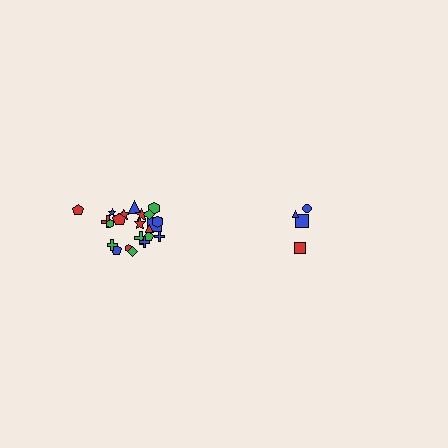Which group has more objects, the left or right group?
The left group.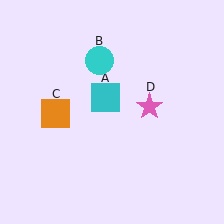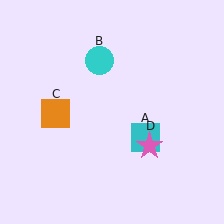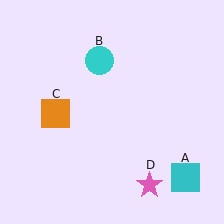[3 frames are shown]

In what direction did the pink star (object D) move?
The pink star (object D) moved down.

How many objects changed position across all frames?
2 objects changed position: cyan square (object A), pink star (object D).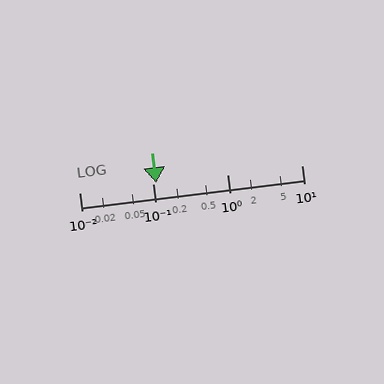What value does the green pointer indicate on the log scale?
The pointer indicates approximately 0.11.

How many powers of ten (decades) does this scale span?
The scale spans 3 decades, from 0.01 to 10.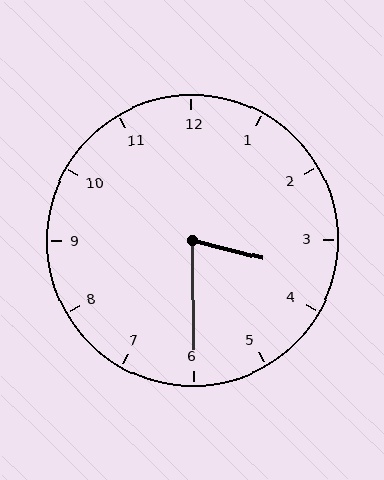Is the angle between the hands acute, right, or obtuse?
It is acute.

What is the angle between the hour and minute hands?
Approximately 75 degrees.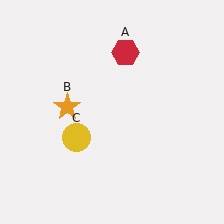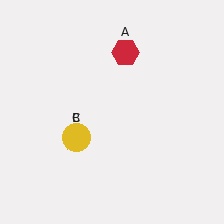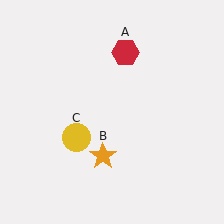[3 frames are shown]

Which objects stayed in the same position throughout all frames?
Red hexagon (object A) and yellow circle (object C) remained stationary.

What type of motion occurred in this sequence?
The orange star (object B) rotated counterclockwise around the center of the scene.